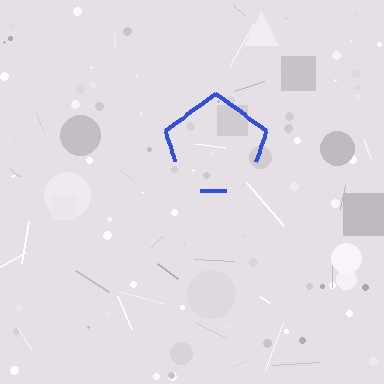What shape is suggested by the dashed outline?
The dashed outline suggests a pentagon.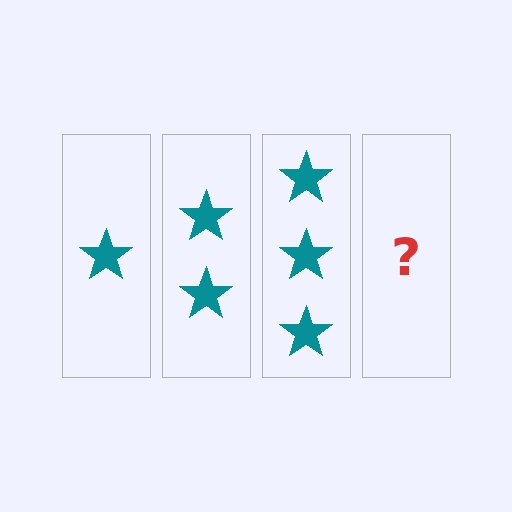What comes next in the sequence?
The next element should be 4 stars.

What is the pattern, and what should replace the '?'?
The pattern is that each step adds one more star. The '?' should be 4 stars.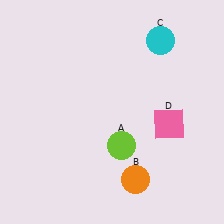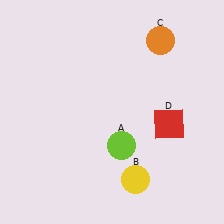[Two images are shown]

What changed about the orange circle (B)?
In Image 1, B is orange. In Image 2, it changed to yellow.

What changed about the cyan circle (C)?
In Image 1, C is cyan. In Image 2, it changed to orange.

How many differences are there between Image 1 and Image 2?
There are 3 differences between the two images.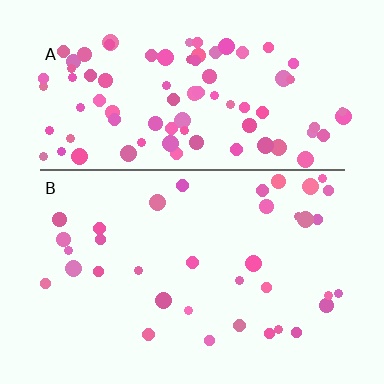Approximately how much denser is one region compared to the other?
Approximately 2.4× — region A over region B.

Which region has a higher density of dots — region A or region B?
A (the top).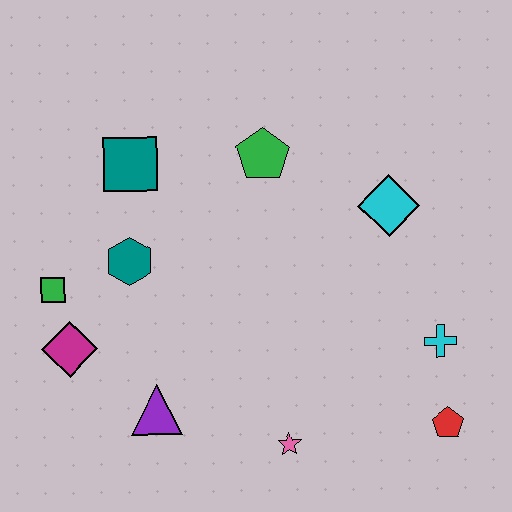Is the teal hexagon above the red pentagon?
Yes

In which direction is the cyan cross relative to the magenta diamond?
The cyan cross is to the right of the magenta diamond.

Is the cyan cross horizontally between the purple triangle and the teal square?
No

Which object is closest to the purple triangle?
The magenta diamond is closest to the purple triangle.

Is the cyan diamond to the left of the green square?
No